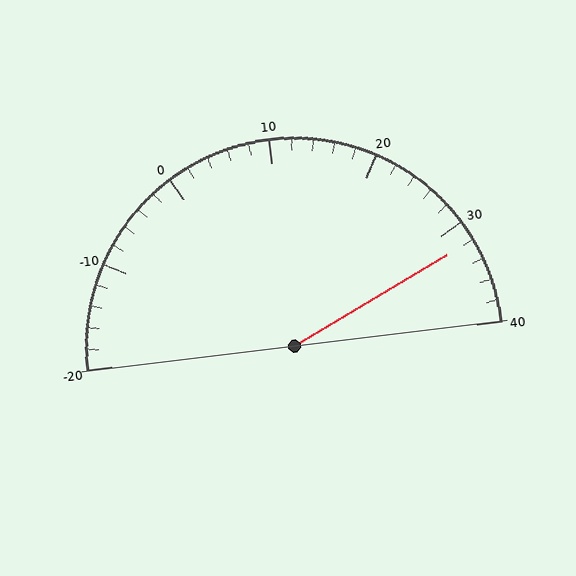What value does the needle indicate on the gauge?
The needle indicates approximately 32.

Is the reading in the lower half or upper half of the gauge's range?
The reading is in the upper half of the range (-20 to 40).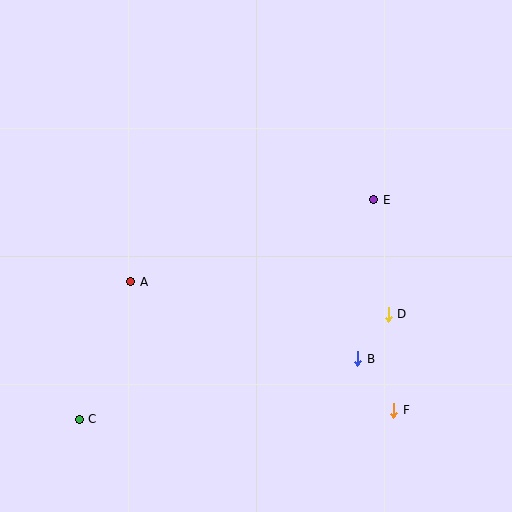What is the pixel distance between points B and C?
The distance between B and C is 285 pixels.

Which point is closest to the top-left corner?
Point A is closest to the top-left corner.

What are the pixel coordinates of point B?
Point B is at (358, 359).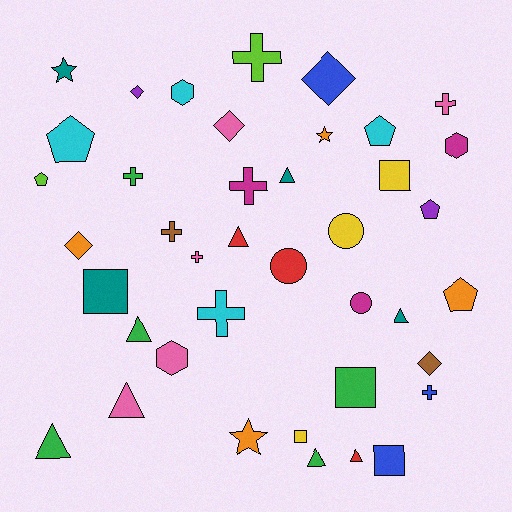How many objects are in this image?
There are 40 objects.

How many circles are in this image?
There are 3 circles.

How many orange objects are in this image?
There are 4 orange objects.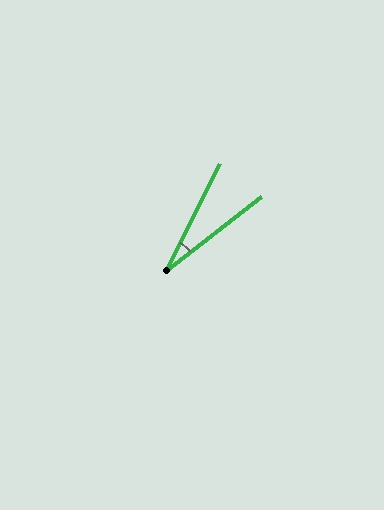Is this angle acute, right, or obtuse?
It is acute.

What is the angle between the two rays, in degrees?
Approximately 25 degrees.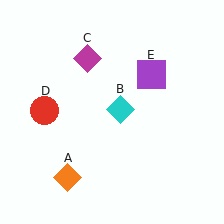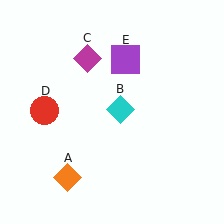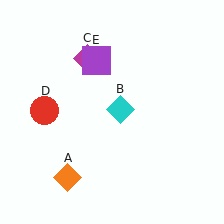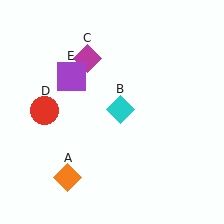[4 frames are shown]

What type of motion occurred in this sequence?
The purple square (object E) rotated counterclockwise around the center of the scene.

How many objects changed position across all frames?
1 object changed position: purple square (object E).